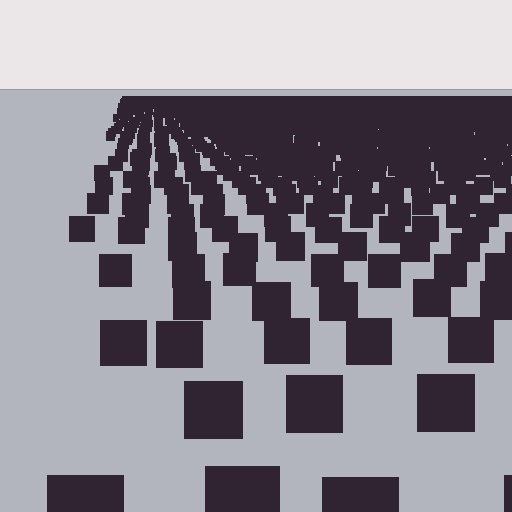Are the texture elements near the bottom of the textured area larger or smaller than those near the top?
Larger. Near the bottom, elements are closer to the viewer and appear at a bigger on-screen size.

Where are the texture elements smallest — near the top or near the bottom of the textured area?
Near the top.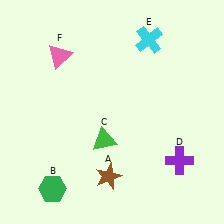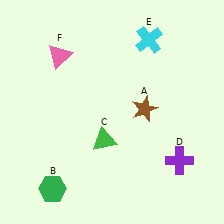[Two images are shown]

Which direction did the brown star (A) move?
The brown star (A) moved up.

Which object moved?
The brown star (A) moved up.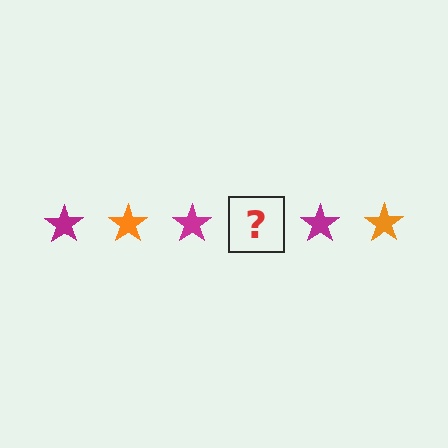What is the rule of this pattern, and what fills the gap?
The rule is that the pattern cycles through magenta, orange stars. The gap should be filled with an orange star.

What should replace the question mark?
The question mark should be replaced with an orange star.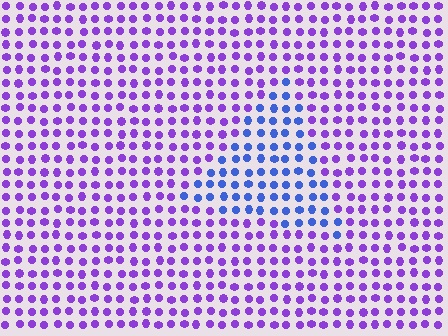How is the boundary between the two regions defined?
The boundary is defined purely by a slight shift in hue (about 45 degrees). Spacing, size, and orientation are identical on both sides.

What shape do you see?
I see a triangle.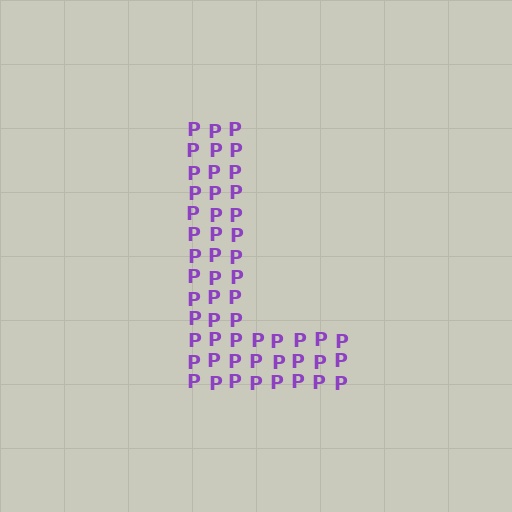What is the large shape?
The large shape is the letter L.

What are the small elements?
The small elements are letter P's.